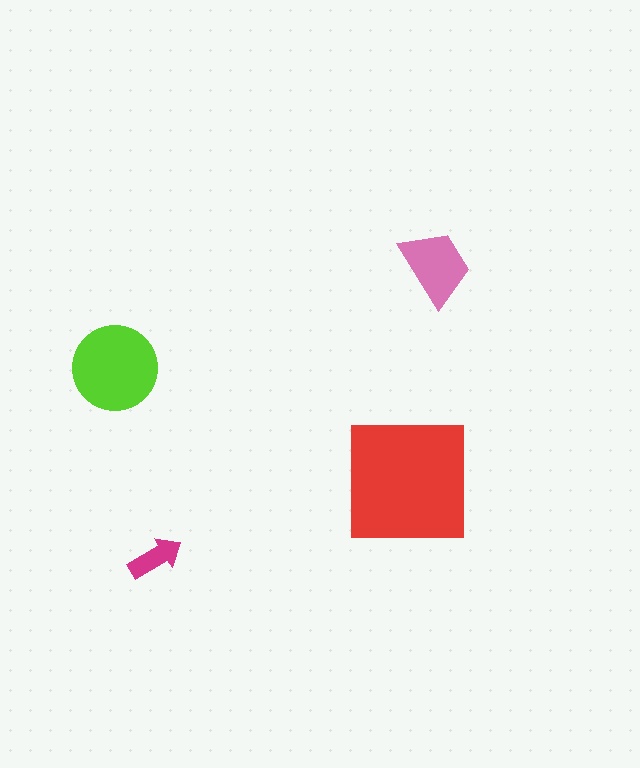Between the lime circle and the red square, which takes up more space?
The red square.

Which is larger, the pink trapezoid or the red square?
The red square.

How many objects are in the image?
There are 4 objects in the image.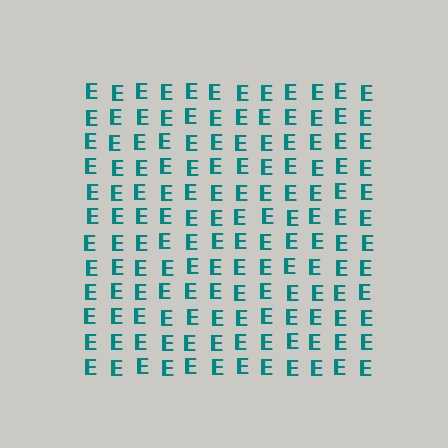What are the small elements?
The small elements are letter E's.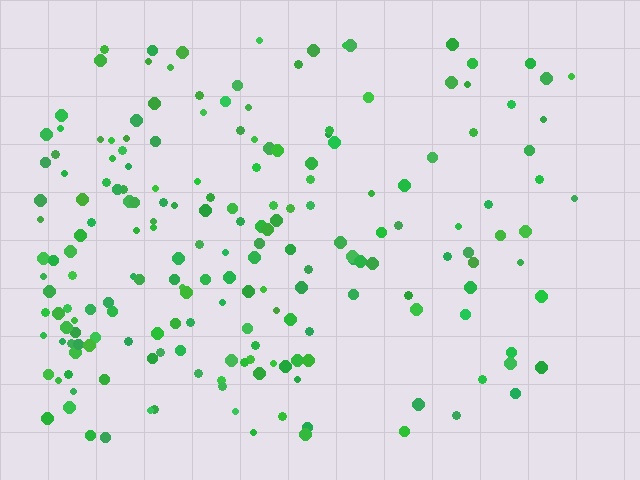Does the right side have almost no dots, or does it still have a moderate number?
Still a moderate number, just noticeably fewer than the left.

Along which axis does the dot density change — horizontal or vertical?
Horizontal.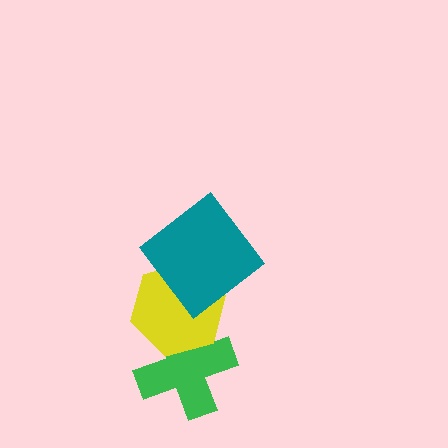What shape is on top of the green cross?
The yellow hexagon is on top of the green cross.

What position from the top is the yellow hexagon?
The yellow hexagon is 2nd from the top.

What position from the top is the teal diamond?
The teal diamond is 1st from the top.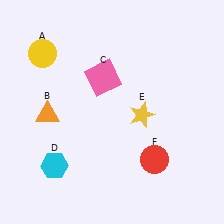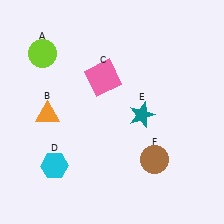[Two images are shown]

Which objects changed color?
A changed from yellow to lime. E changed from yellow to teal. F changed from red to brown.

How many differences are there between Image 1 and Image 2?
There are 3 differences between the two images.